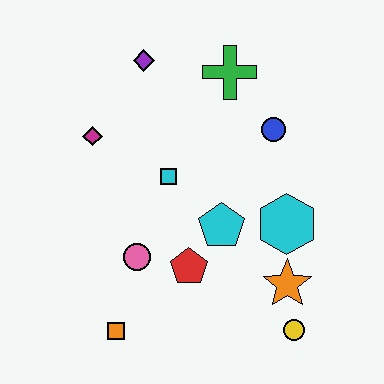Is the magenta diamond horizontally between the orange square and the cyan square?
No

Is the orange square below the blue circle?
Yes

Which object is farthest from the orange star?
The purple diamond is farthest from the orange star.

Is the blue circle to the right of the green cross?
Yes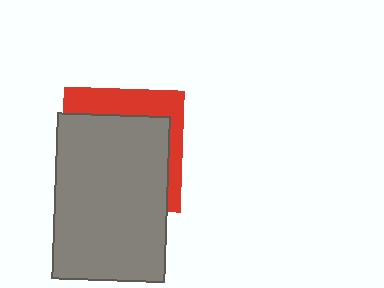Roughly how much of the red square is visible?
A small part of it is visible (roughly 30%).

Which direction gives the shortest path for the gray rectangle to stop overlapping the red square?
Moving toward the lower-left gives the shortest separation.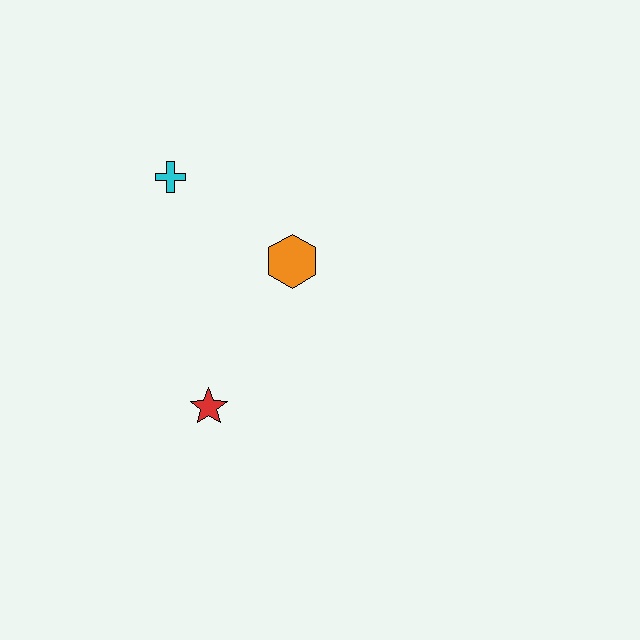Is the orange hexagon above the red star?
Yes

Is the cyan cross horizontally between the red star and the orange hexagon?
No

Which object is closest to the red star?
The orange hexagon is closest to the red star.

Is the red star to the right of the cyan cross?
Yes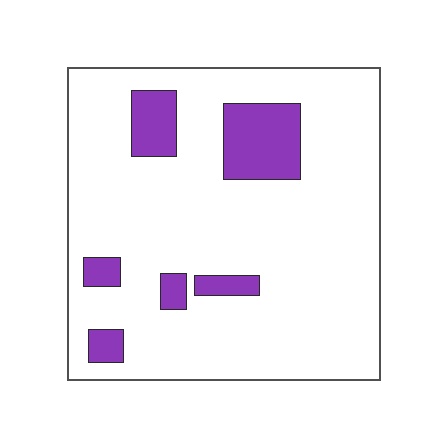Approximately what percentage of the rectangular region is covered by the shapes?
Approximately 15%.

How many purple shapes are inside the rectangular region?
6.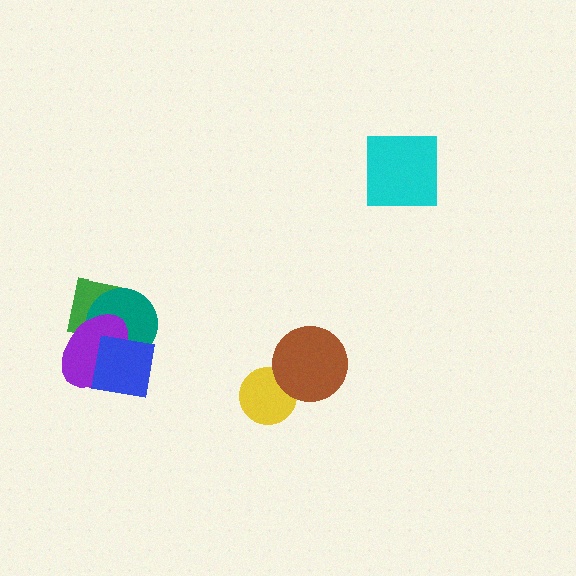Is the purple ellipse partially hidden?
Yes, it is partially covered by another shape.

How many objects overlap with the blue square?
2 objects overlap with the blue square.